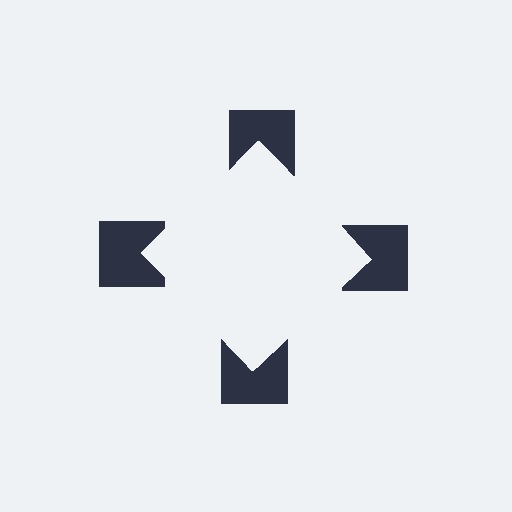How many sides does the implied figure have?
4 sides.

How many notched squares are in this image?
There are 4 — one at each vertex of the illusory square.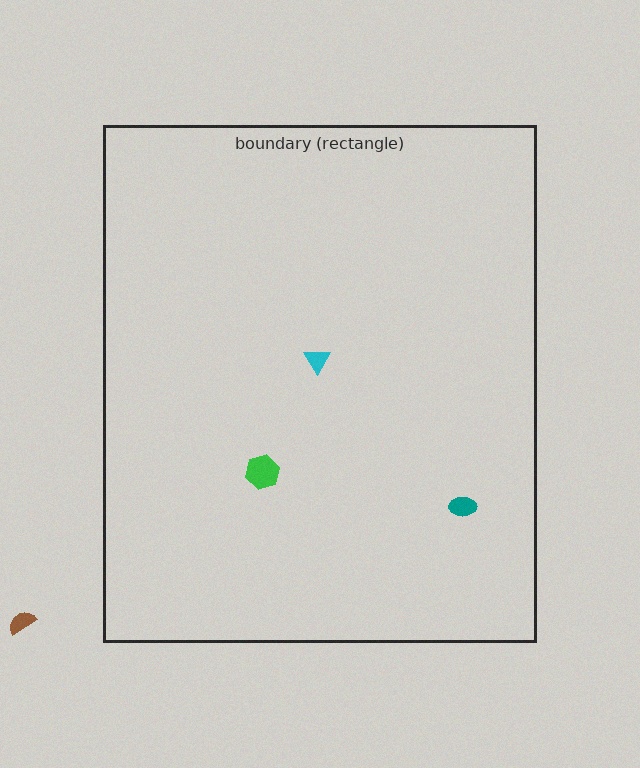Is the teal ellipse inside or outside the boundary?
Inside.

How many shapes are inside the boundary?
3 inside, 1 outside.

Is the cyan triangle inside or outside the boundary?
Inside.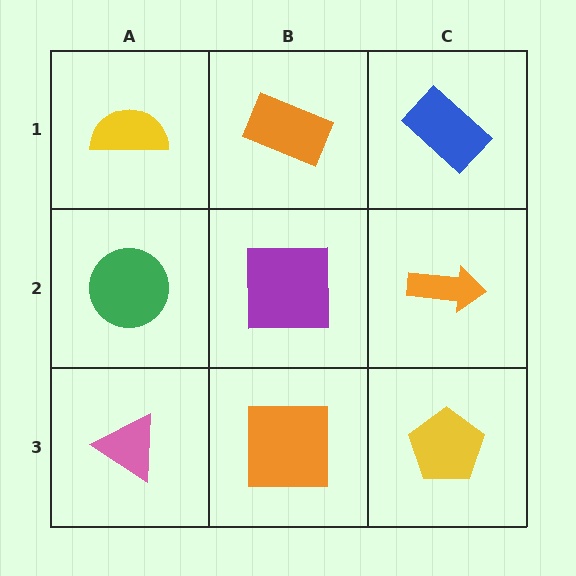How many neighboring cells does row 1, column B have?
3.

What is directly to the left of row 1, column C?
An orange rectangle.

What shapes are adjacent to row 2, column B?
An orange rectangle (row 1, column B), an orange square (row 3, column B), a green circle (row 2, column A), an orange arrow (row 2, column C).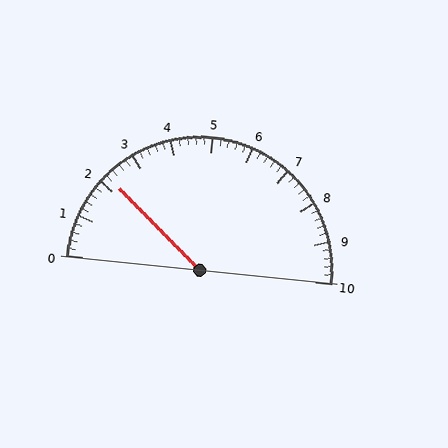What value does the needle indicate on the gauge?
The needle indicates approximately 2.2.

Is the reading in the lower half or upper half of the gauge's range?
The reading is in the lower half of the range (0 to 10).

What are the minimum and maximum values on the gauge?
The gauge ranges from 0 to 10.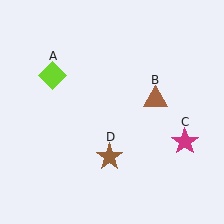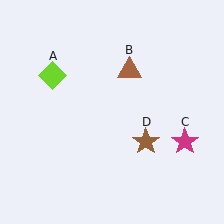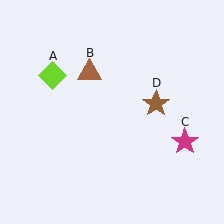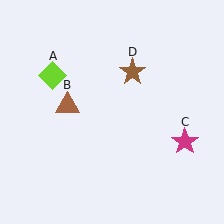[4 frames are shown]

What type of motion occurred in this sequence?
The brown triangle (object B), brown star (object D) rotated counterclockwise around the center of the scene.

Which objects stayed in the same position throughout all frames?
Lime diamond (object A) and magenta star (object C) remained stationary.